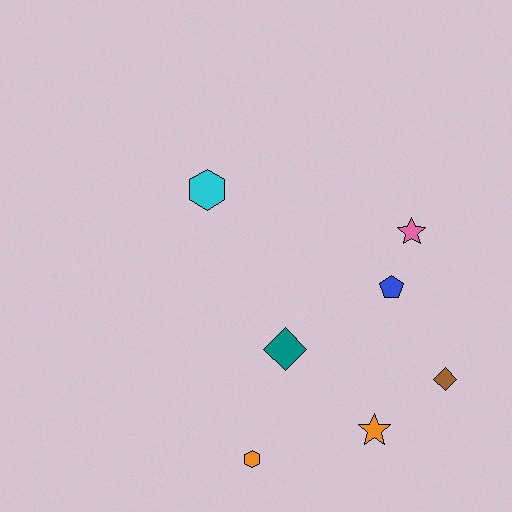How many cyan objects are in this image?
There is 1 cyan object.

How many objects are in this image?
There are 7 objects.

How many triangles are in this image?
There are no triangles.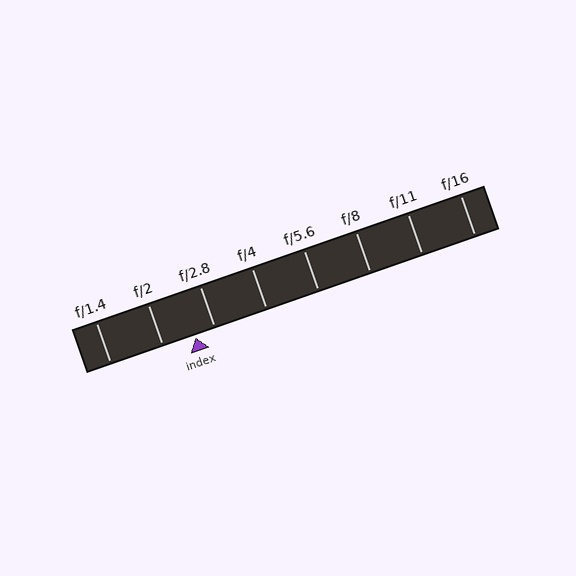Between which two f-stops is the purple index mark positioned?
The index mark is between f/2 and f/2.8.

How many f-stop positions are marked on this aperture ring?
There are 8 f-stop positions marked.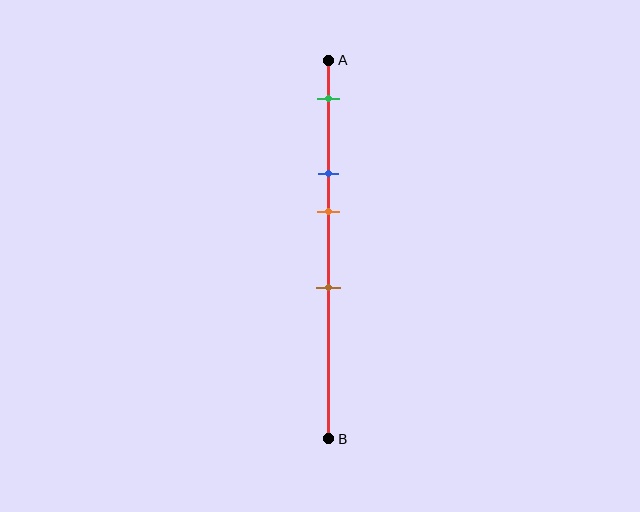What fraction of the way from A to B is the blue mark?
The blue mark is approximately 30% (0.3) of the way from A to B.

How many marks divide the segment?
There are 4 marks dividing the segment.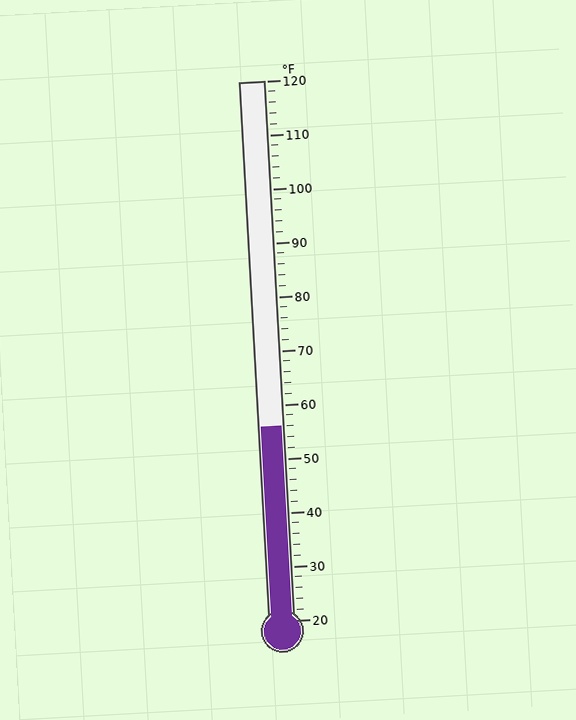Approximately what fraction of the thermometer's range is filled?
The thermometer is filled to approximately 35% of its range.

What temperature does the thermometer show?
The thermometer shows approximately 56°F.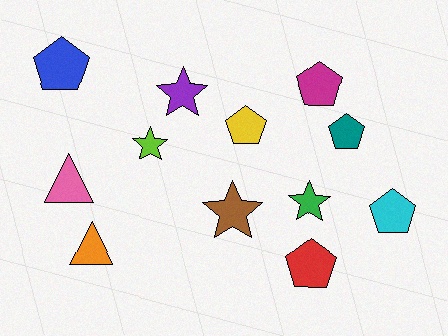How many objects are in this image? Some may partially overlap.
There are 12 objects.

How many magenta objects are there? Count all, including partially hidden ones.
There is 1 magenta object.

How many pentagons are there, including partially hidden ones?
There are 6 pentagons.